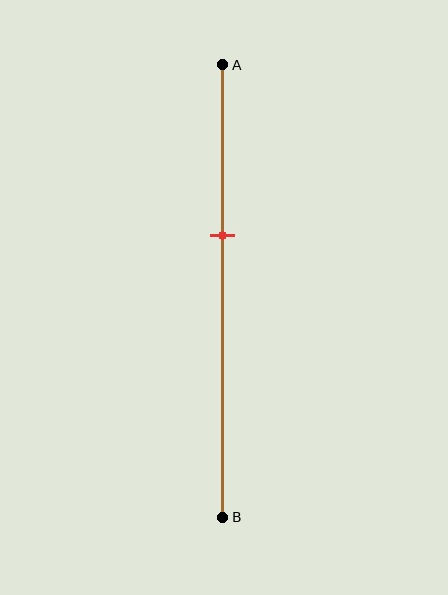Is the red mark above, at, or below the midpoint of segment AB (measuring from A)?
The red mark is above the midpoint of segment AB.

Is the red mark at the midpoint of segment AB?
No, the mark is at about 40% from A, not at the 50% midpoint.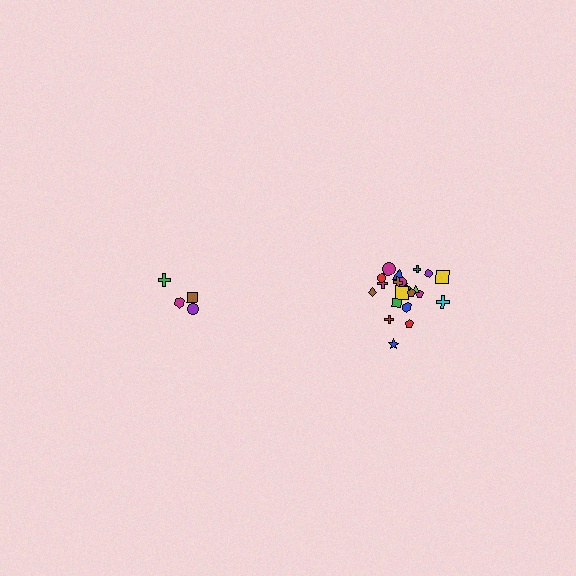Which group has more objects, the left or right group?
The right group.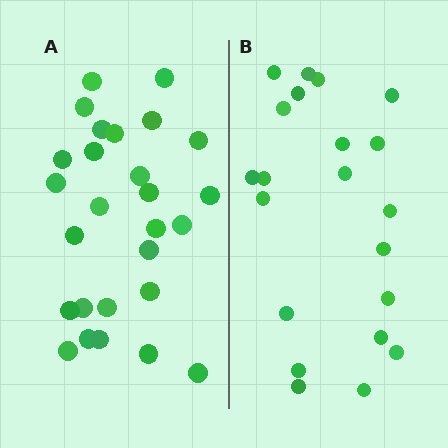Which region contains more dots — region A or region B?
Region A (the left region) has more dots.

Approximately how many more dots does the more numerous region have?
Region A has about 6 more dots than region B.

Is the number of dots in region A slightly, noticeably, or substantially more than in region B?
Region A has noticeably more, but not dramatically so. The ratio is roughly 1.3 to 1.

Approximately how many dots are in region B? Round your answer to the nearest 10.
About 20 dots. (The exact count is 21, which rounds to 20.)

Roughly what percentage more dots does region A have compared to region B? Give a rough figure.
About 30% more.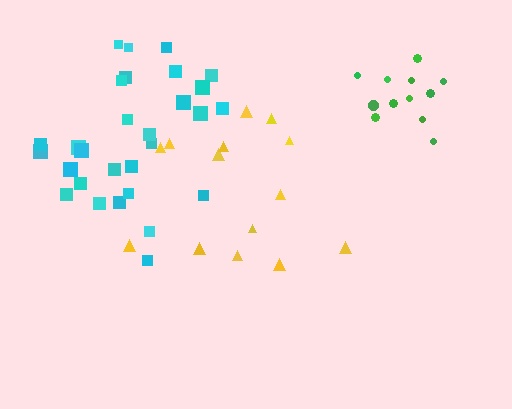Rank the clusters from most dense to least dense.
green, cyan, yellow.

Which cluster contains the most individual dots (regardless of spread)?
Cyan (29).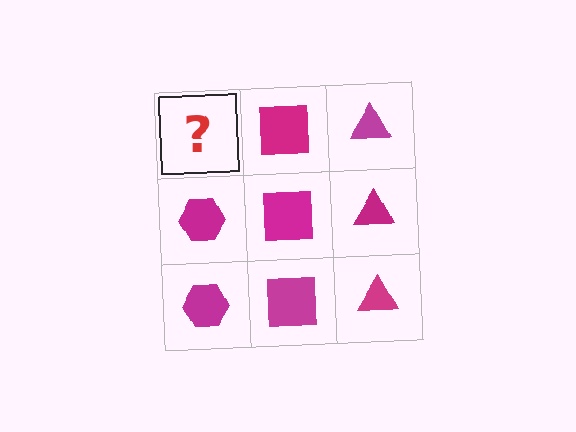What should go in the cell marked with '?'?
The missing cell should contain a magenta hexagon.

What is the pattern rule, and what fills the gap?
The rule is that each column has a consistent shape. The gap should be filled with a magenta hexagon.